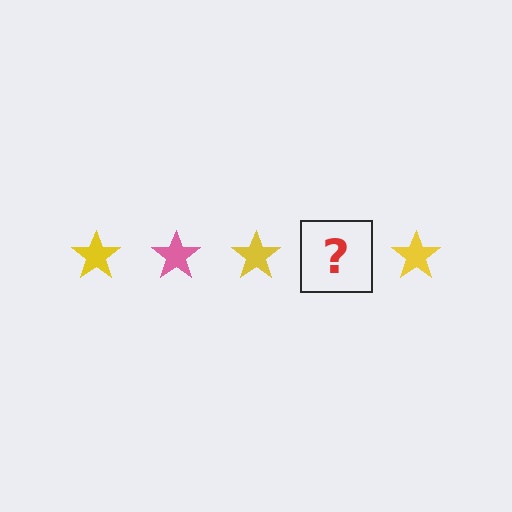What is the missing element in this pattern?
The missing element is a pink star.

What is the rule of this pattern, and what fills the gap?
The rule is that the pattern cycles through yellow, pink stars. The gap should be filled with a pink star.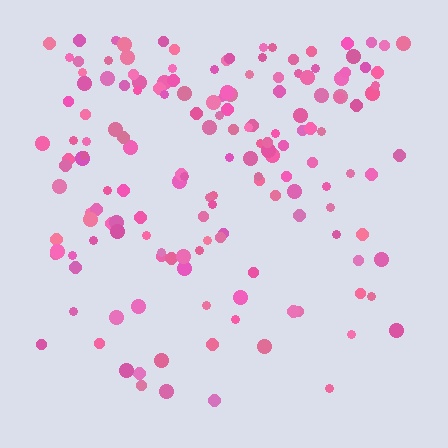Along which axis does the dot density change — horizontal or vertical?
Vertical.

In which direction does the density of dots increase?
From bottom to top, with the top side densest.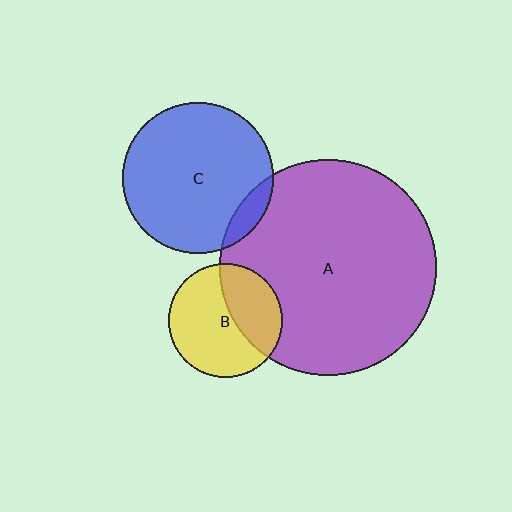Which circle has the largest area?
Circle A (purple).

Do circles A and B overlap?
Yes.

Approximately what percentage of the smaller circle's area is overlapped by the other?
Approximately 35%.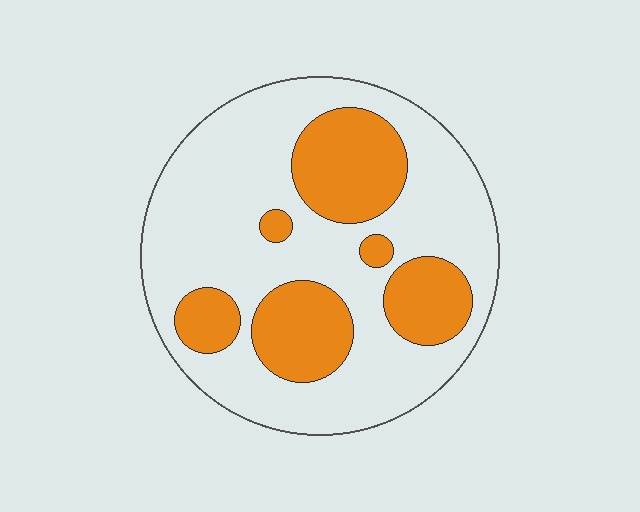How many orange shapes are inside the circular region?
6.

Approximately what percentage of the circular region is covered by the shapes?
Approximately 30%.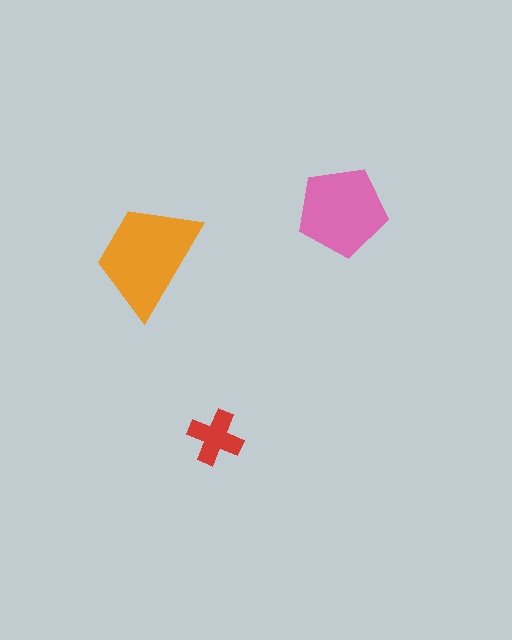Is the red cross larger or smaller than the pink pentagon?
Smaller.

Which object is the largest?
The orange trapezoid.